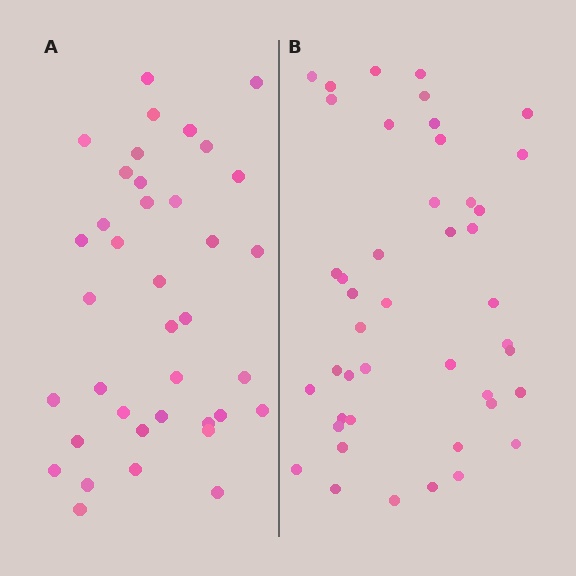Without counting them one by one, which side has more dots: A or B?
Region B (the right region) has more dots.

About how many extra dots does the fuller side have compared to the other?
Region B has about 6 more dots than region A.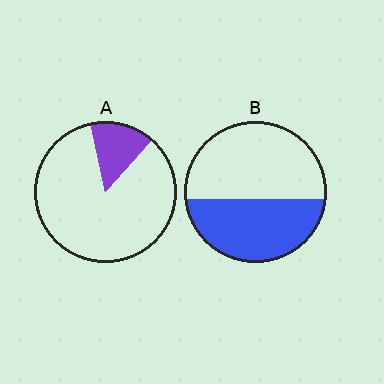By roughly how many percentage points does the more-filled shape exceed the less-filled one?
By roughly 30 percentage points (B over A).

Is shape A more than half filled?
No.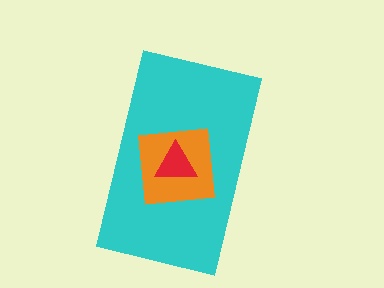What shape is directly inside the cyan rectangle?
The orange square.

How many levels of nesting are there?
3.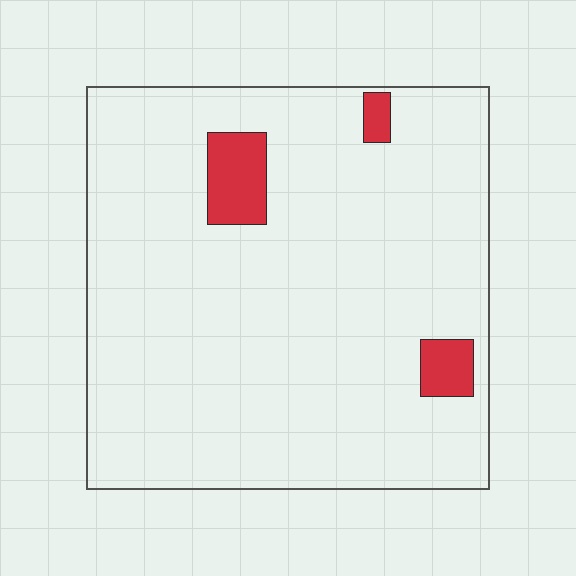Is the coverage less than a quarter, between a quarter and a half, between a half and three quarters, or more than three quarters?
Less than a quarter.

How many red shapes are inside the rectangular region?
3.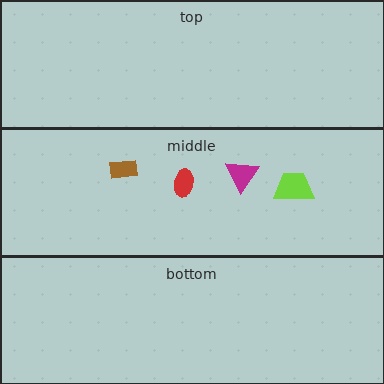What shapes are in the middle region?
The magenta triangle, the brown rectangle, the lime trapezoid, the red ellipse.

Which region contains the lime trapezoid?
The middle region.